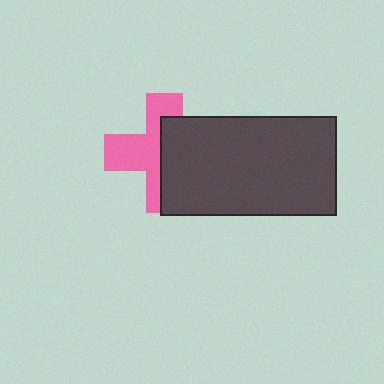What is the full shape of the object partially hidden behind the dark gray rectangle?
The partially hidden object is a pink cross.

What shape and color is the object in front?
The object in front is a dark gray rectangle.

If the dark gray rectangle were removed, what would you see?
You would see the complete pink cross.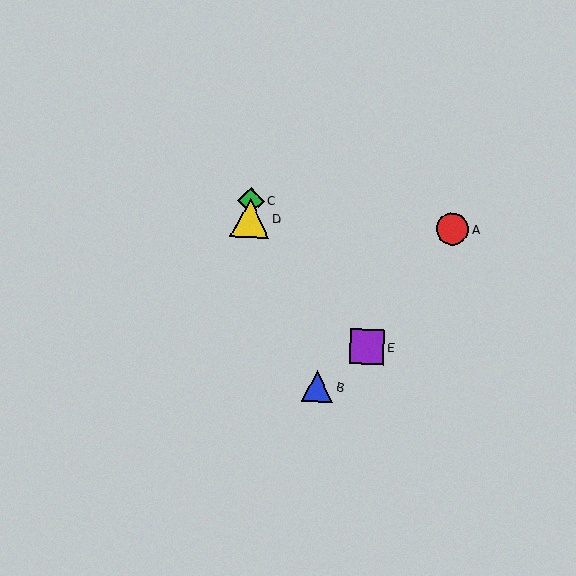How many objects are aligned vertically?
2 objects (C, D) are aligned vertically.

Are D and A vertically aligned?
No, D is at x≈250 and A is at x≈452.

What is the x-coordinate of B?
Object B is at x≈317.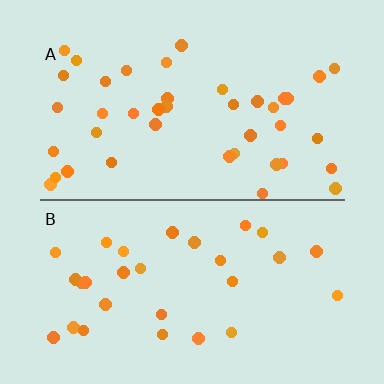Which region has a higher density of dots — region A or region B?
A (the top).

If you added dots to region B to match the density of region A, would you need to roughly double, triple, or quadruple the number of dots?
Approximately double.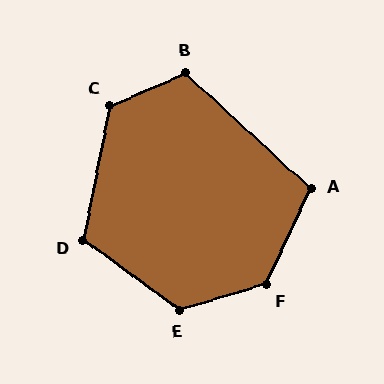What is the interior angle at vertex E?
Approximately 127 degrees (obtuse).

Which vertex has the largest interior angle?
F, at approximately 131 degrees.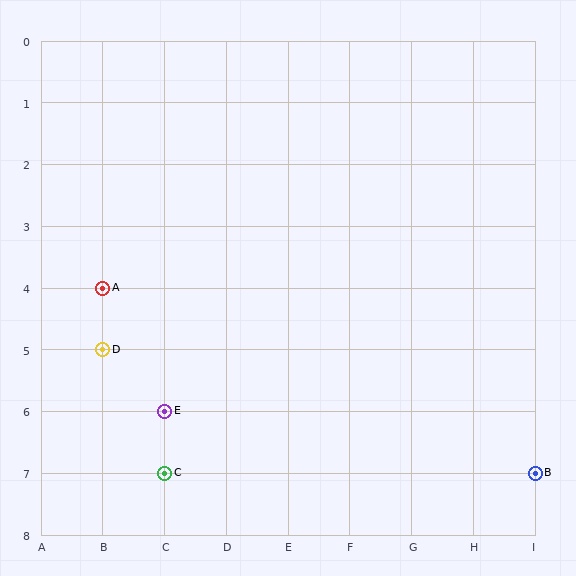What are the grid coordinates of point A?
Point A is at grid coordinates (B, 4).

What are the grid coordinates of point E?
Point E is at grid coordinates (C, 6).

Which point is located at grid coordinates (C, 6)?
Point E is at (C, 6).